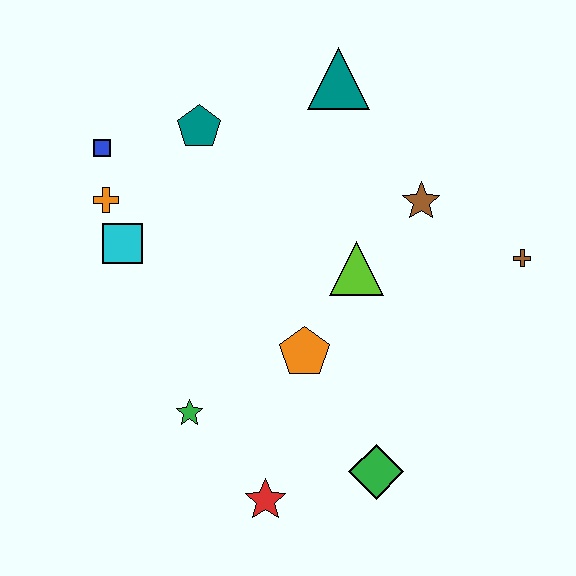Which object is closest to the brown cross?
The brown star is closest to the brown cross.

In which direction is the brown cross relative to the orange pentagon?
The brown cross is to the right of the orange pentagon.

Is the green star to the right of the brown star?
No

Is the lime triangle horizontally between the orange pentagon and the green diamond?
Yes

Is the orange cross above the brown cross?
Yes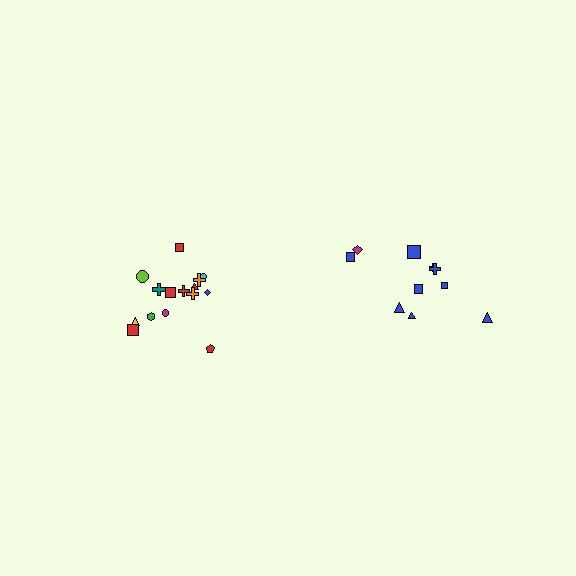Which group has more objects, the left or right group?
The left group.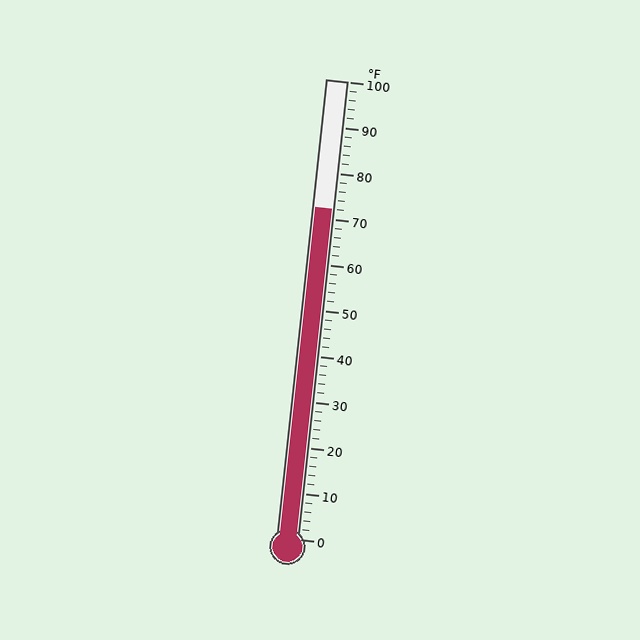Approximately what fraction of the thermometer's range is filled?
The thermometer is filled to approximately 70% of its range.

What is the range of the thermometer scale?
The thermometer scale ranges from 0°F to 100°F.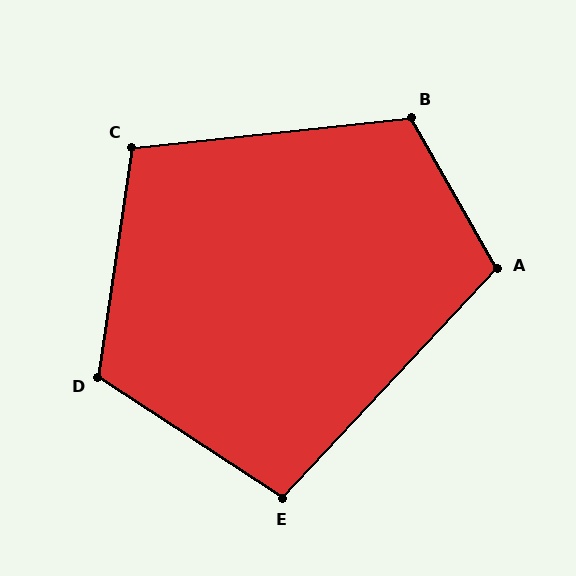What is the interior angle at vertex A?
Approximately 107 degrees (obtuse).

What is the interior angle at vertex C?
Approximately 104 degrees (obtuse).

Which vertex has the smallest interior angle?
E, at approximately 100 degrees.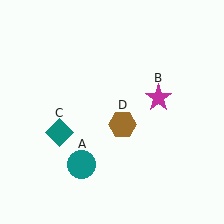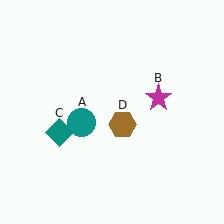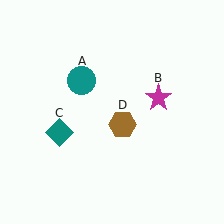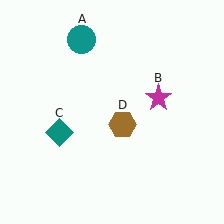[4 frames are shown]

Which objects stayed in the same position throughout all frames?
Magenta star (object B) and teal diamond (object C) and brown hexagon (object D) remained stationary.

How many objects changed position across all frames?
1 object changed position: teal circle (object A).